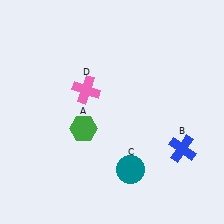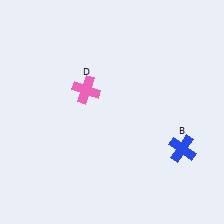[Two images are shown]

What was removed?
The teal circle (C), the green hexagon (A) were removed in Image 2.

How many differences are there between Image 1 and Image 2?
There are 2 differences between the two images.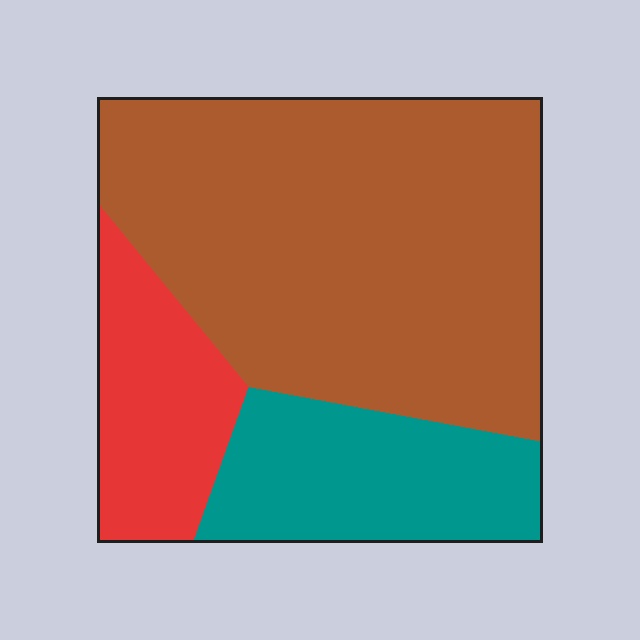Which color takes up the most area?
Brown, at roughly 60%.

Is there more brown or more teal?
Brown.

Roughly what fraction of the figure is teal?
Teal takes up between a sixth and a third of the figure.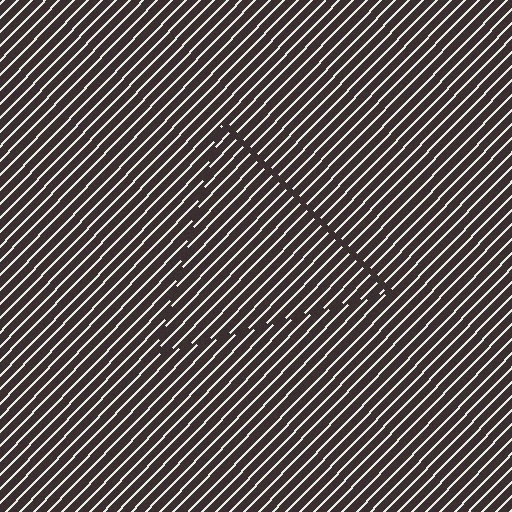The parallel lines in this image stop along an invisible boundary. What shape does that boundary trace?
An illusory triangle. The interior of the shape contains the same grating, shifted by half a period — the contour is defined by the phase discontinuity where line-ends from the inner and outer gratings abut.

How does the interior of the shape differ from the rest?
The interior of the shape contains the same grating, shifted by half a period — the contour is defined by the phase discontinuity where line-ends from the inner and outer gratings abut.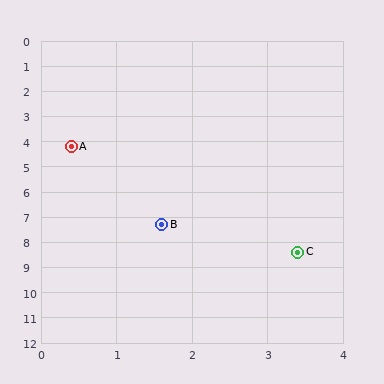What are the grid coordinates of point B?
Point B is at approximately (1.6, 7.3).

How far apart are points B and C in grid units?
Points B and C are about 2.1 grid units apart.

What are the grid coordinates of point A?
Point A is at approximately (0.4, 4.2).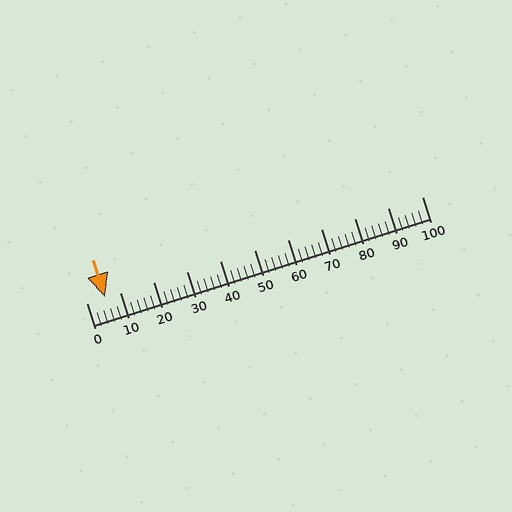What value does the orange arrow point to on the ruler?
The orange arrow points to approximately 5.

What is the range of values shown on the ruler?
The ruler shows values from 0 to 100.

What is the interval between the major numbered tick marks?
The major tick marks are spaced 10 units apart.